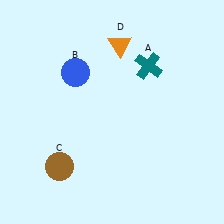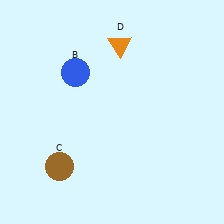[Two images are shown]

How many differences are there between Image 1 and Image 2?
There is 1 difference between the two images.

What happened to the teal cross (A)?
The teal cross (A) was removed in Image 2. It was in the top-right area of Image 1.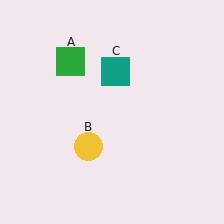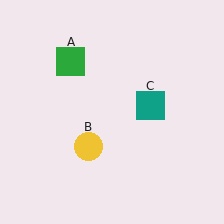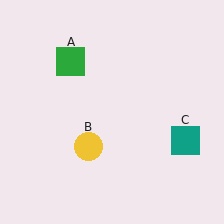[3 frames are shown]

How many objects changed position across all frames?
1 object changed position: teal square (object C).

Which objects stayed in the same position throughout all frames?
Green square (object A) and yellow circle (object B) remained stationary.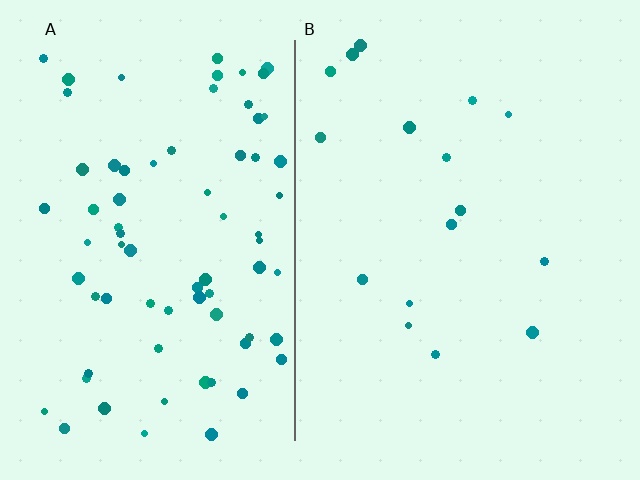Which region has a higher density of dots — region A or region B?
A (the left).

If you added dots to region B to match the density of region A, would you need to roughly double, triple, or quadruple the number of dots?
Approximately quadruple.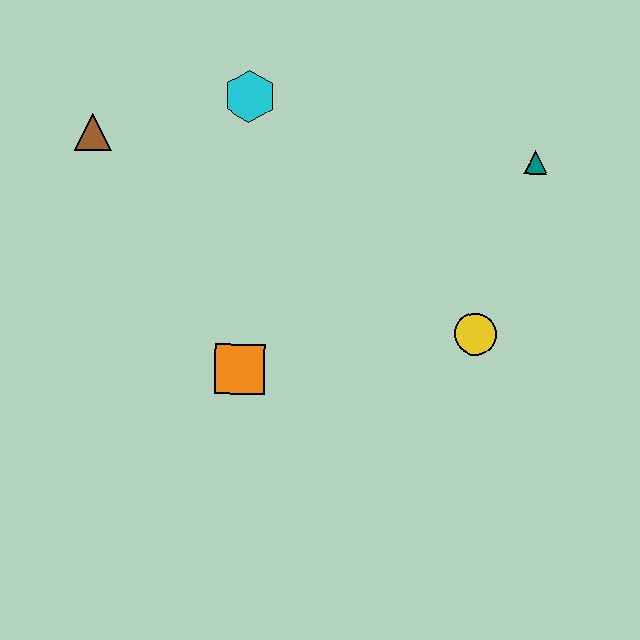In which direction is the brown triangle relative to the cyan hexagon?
The brown triangle is to the left of the cyan hexagon.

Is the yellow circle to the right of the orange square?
Yes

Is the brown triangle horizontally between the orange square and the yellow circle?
No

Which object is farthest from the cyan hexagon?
The yellow circle is farthest from the cyan hexagon.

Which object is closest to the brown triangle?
The cyan hexagon is closest to the brown triangle.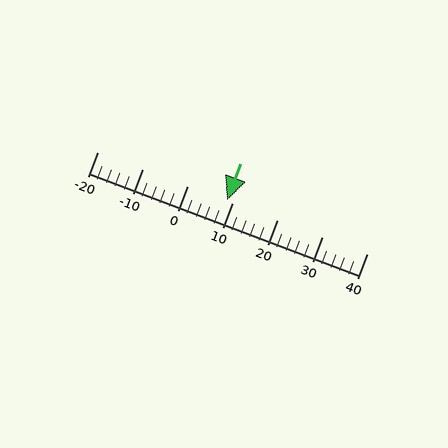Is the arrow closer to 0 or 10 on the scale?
The arrow is closer to 10.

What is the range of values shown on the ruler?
The ruler shows values from -20 to 40.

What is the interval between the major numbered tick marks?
The major tick marks are spaced 10 units apart.